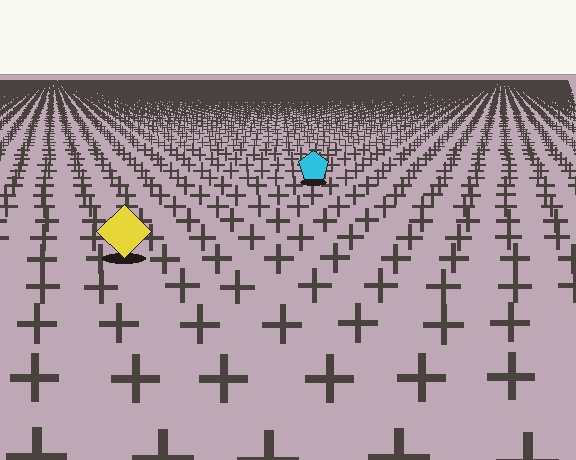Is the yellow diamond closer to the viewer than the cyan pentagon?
Yes. The yellow diamond is closer — you can tell from the texture gradient: the ground texture is coarser near it.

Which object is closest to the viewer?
The yellow diamond is closest. The texture marks near it are larger and more spread out.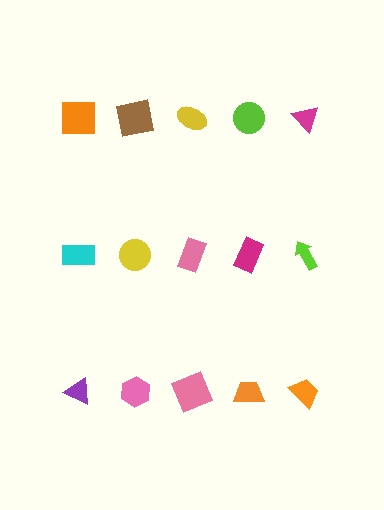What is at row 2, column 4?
A magenta rectangle.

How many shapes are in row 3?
5 shapes.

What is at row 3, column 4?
An orange trapezoid.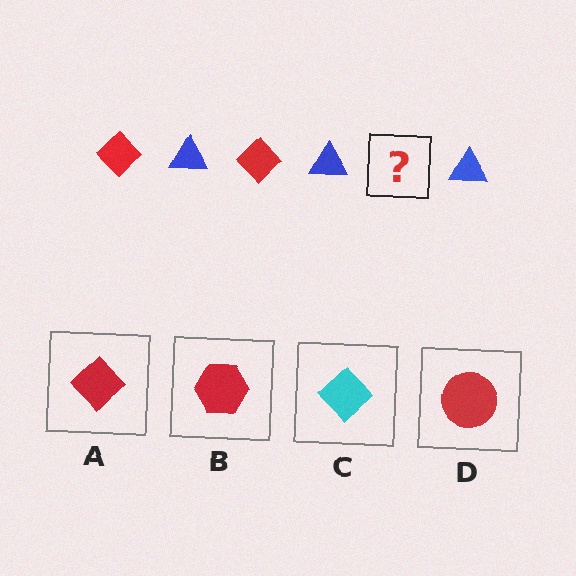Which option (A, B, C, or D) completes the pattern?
A.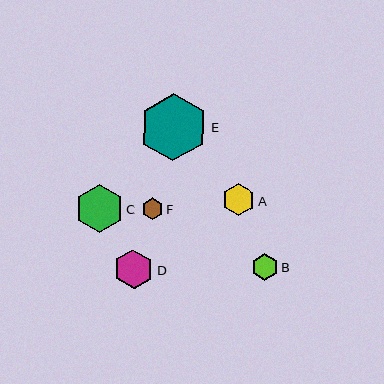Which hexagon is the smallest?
Hexagon F is the smallest with a size of approximately 22 pixels.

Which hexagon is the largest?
Hexagon E is the largest with a size of approximately 67 pixels.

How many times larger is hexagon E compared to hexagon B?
Hexagon E is approximately 2.5 times the size of hexagon B.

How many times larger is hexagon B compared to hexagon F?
Hexagon B is approximately 1.2 times the size of hexagon F.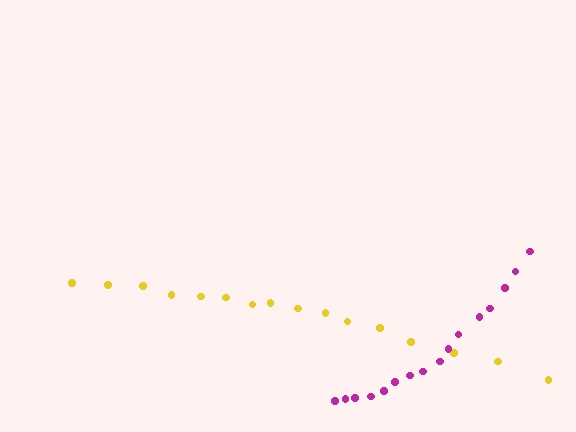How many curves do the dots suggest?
There are 2 distinct paths.